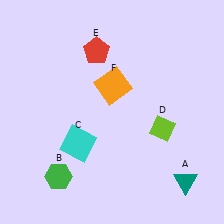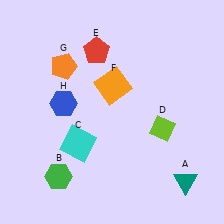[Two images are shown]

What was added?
An orange pentagon (G), a blue hexagon (H) were added in Image 2.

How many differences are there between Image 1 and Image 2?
There are 2 differences between the two images.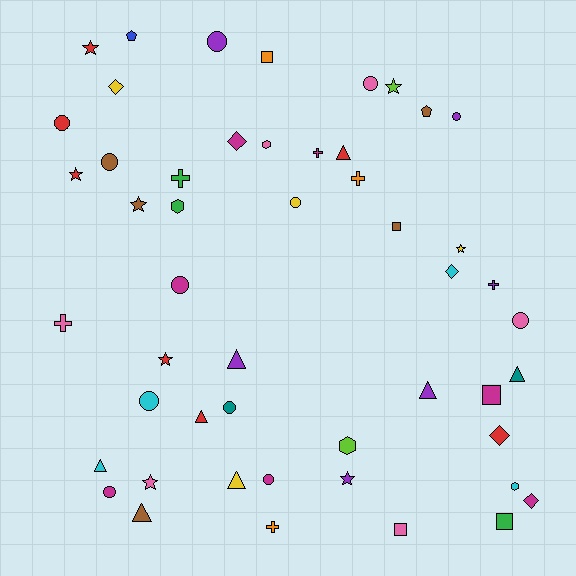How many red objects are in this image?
There are 7 red objects.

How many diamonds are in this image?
There are 5 diamonds.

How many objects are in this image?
There are 50 objects.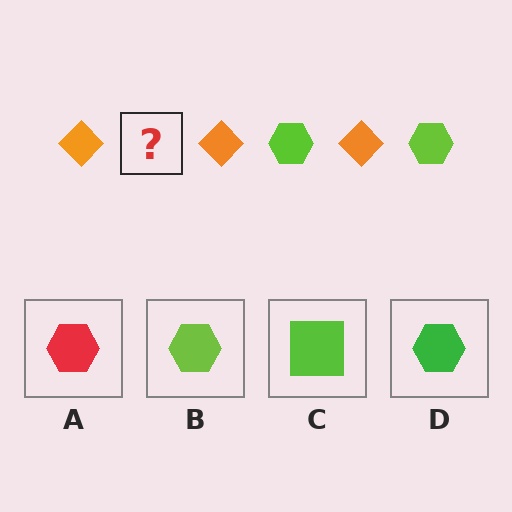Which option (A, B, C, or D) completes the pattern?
B.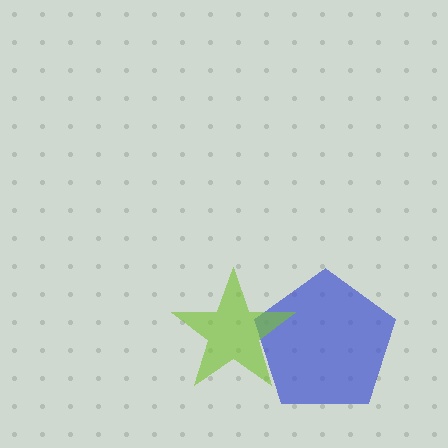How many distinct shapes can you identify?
There are 2 distinct shapes: a blue pentagon, a lime star.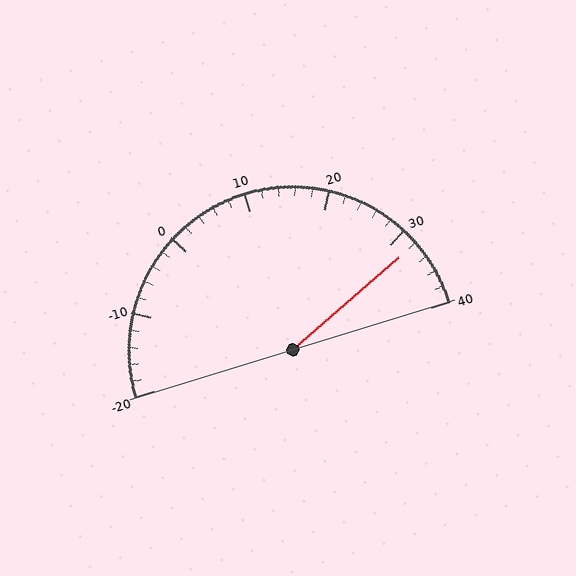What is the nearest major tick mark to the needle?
The nearest major tick mark is 30.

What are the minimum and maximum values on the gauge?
The gauge ranges from -20 to 40.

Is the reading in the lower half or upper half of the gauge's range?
The reading is in the upper half of the range (-20 to 40).